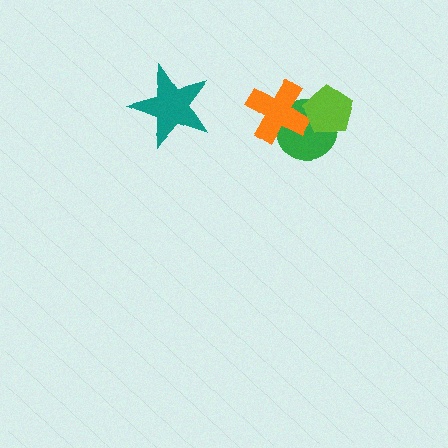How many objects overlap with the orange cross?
2 objects overlap with the orange cross.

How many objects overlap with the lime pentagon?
2 objects overlap with the lime pentagon.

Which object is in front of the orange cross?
The lime pentagon is in front of the orange cross.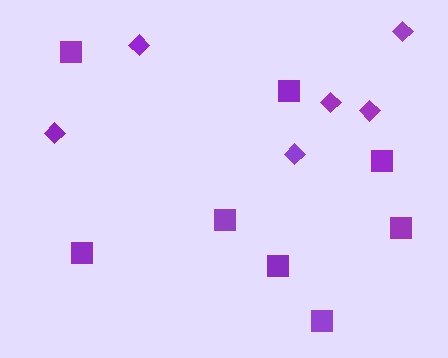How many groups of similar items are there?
There are 2 groups: one group of squares (8) and one group of diamonds (6).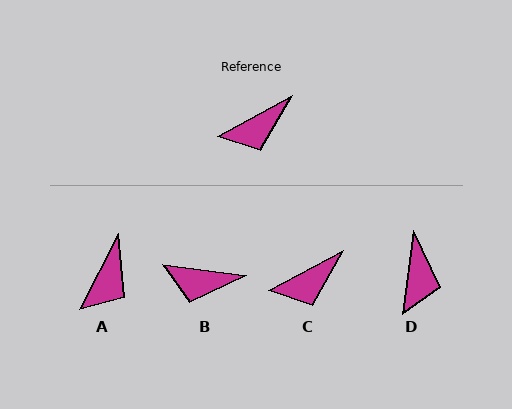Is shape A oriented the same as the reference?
No, it is off by about 34 degrees.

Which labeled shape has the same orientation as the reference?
C.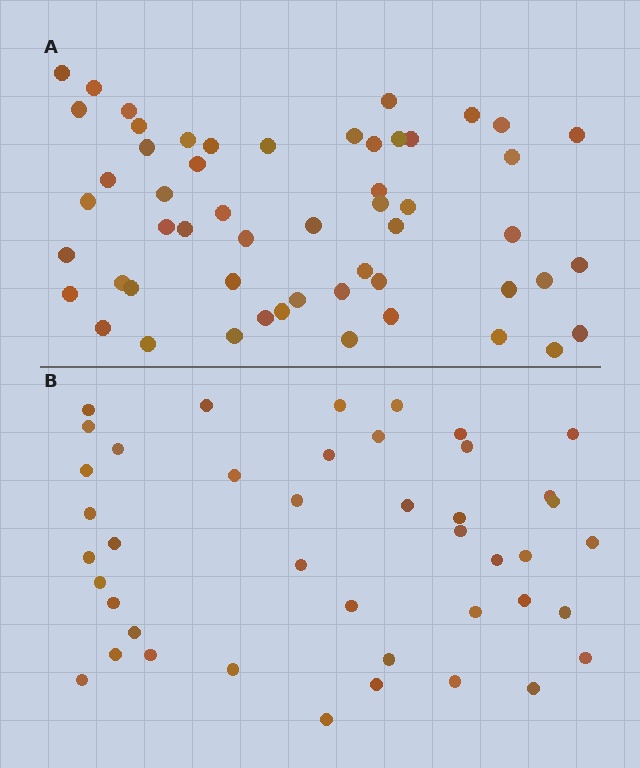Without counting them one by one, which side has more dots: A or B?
Region A (the top region) has more dots.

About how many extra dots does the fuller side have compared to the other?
Region A has roughly 12 or so more dots than region B.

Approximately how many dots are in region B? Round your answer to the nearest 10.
About 40 dots. (The exact count is 43, which rounds to 40.)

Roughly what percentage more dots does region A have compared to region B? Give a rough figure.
About 25% more.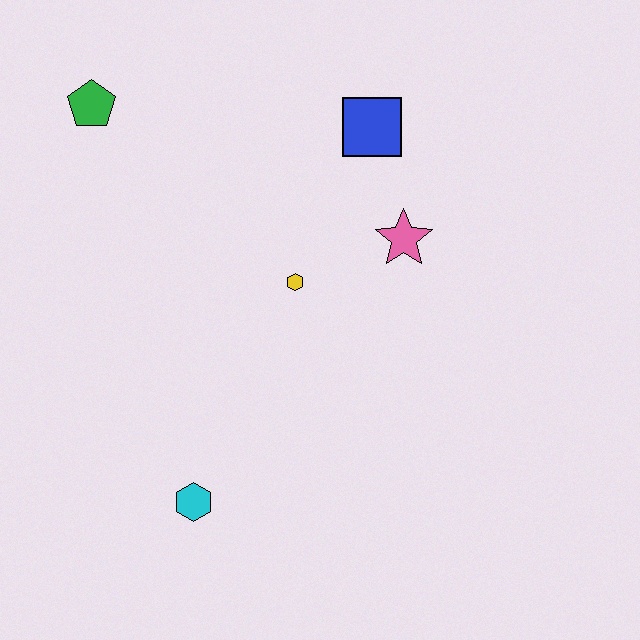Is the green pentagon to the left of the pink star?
Yes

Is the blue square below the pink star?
No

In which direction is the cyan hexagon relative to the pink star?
The cyan hexagon is below the pink star.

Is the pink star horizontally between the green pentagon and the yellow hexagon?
No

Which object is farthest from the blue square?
The cyan hexagon is farthest from the blue square.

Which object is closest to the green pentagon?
The yellow hexagon is closest to the green pentagon.